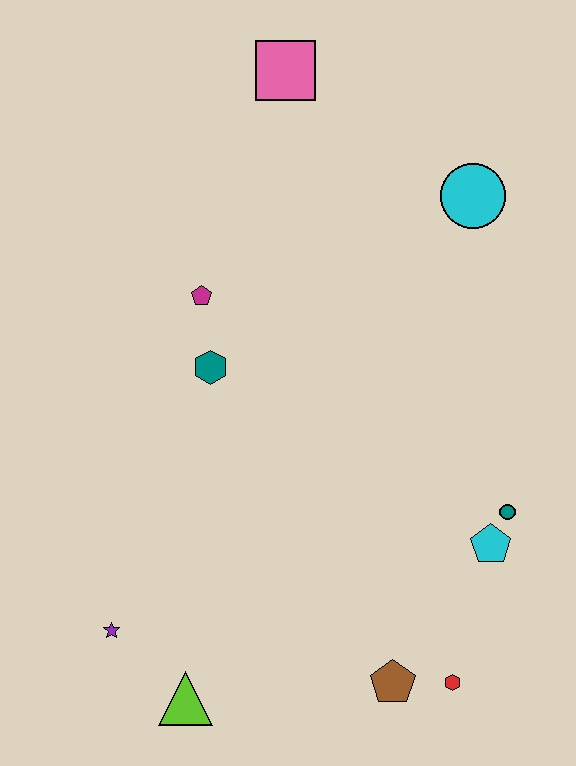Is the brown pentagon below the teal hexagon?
Yes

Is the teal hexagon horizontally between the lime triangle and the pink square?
Yes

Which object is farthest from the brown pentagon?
The pink square is farthest from the brown pentagon.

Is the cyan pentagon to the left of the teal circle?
Yes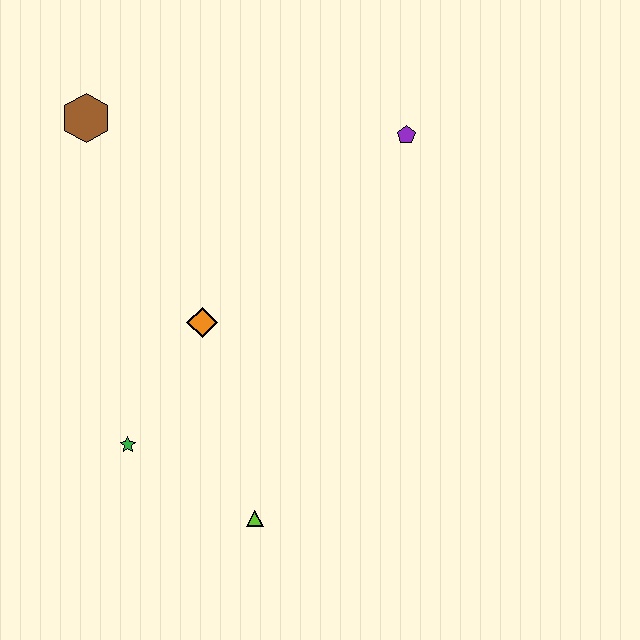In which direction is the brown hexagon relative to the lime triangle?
The brown hexagon is above the lime triangle.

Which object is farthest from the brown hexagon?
The lime triangle is farthest from the brown hexagon.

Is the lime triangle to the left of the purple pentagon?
Yes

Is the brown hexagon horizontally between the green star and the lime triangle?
No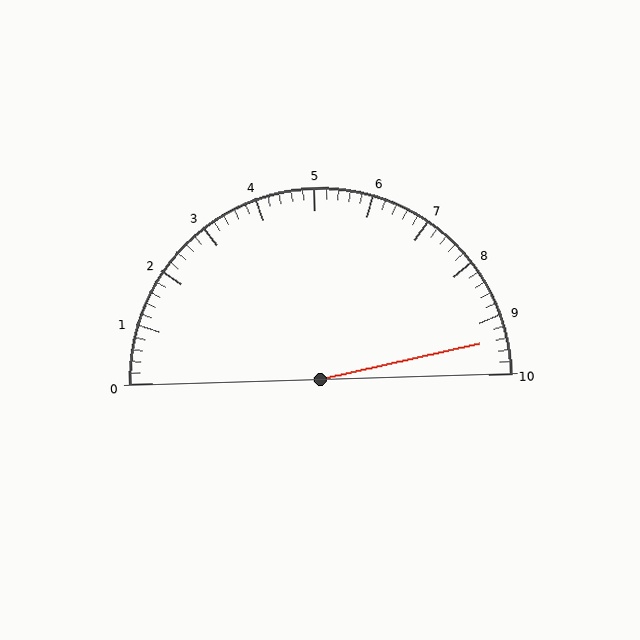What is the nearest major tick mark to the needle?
The nearest major tick mark is 9.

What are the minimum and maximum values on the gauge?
The gauge ranges from 0 to 10.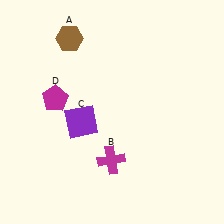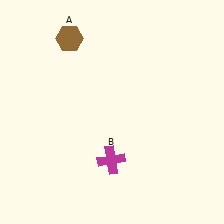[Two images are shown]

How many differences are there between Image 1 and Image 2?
There are 2 differences between the two images.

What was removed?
The magenta pentagon (D), the purple square (C) were removed in Image 2.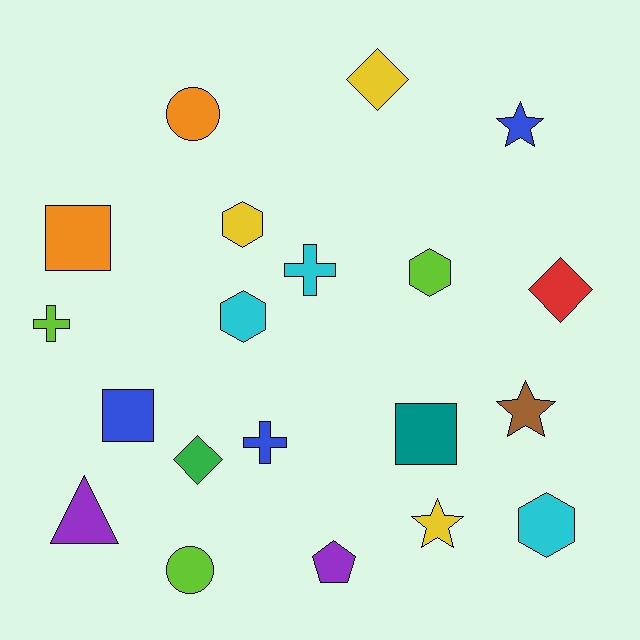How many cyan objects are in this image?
There are 3 cyan objects.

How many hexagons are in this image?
There are 4 hexagons.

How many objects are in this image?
There are 20 objects.